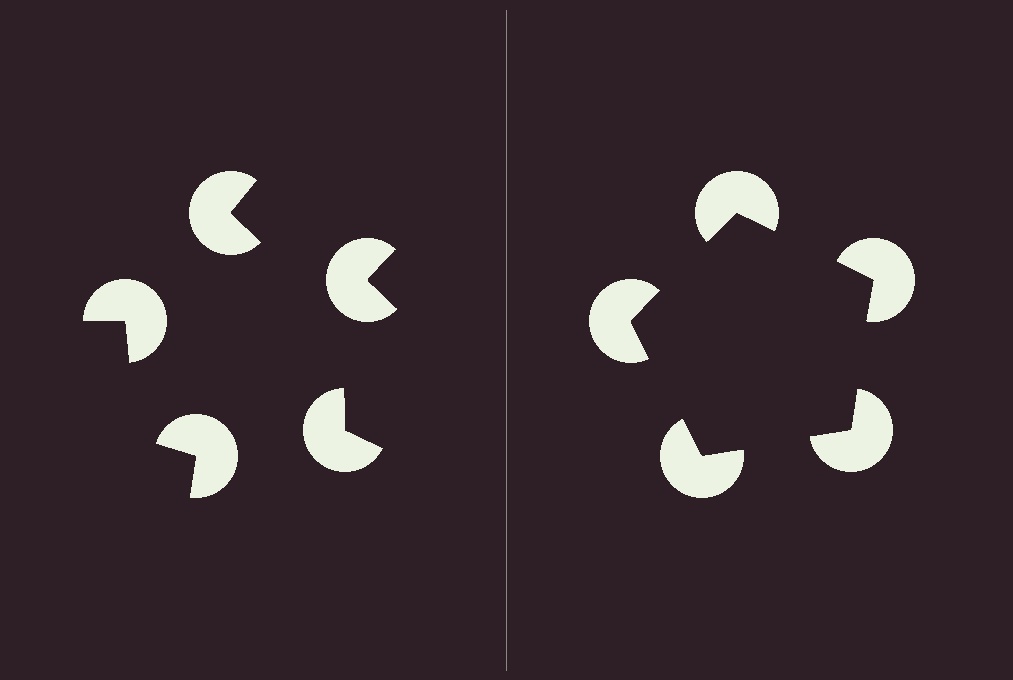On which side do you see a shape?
An illusory pentagon appears on the right side. On the left side the wedge cuts are rotated, so no coherent shape forms.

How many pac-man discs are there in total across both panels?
10 — 5 on each side.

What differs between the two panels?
The pac-man discs are positioned identically on both sides; only the wedge orientations differ. On the right they align to a pentagon; on the left they are misaligned.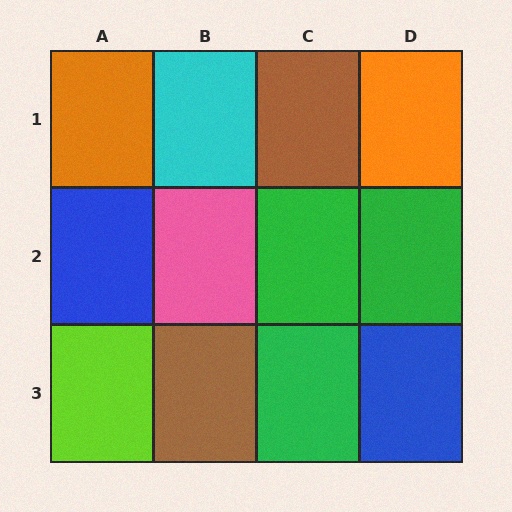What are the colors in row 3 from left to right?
Lime, brown, green, blue.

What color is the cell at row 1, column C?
Brown.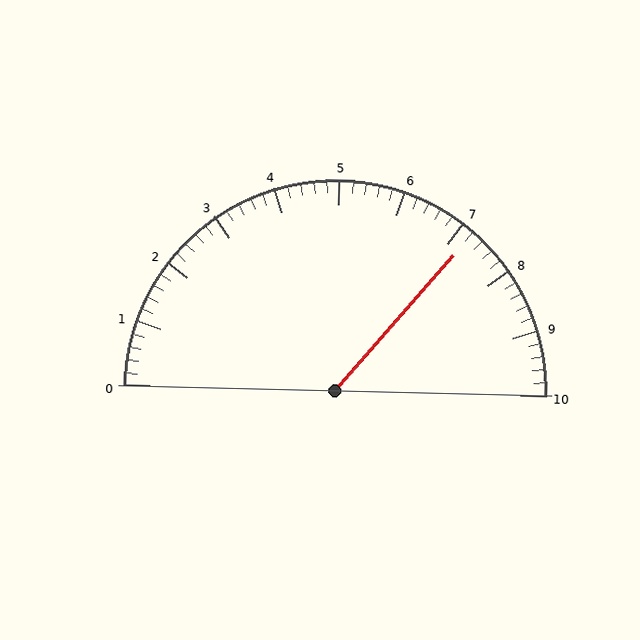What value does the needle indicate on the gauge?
The needle indicates approximately 7.2.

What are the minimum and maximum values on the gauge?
The gauge ranges from 0 to 10.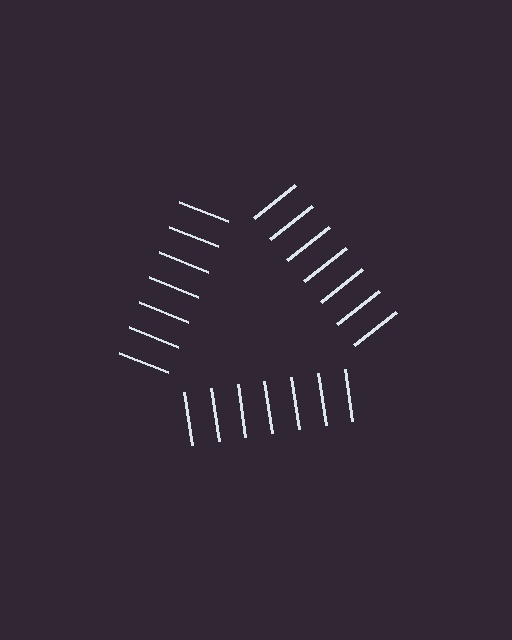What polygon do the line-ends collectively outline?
An illusory triangle — the line segments terminate on its edges but no continuous stroke is drawn.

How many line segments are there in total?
21 — 7 along each of the 3 edges.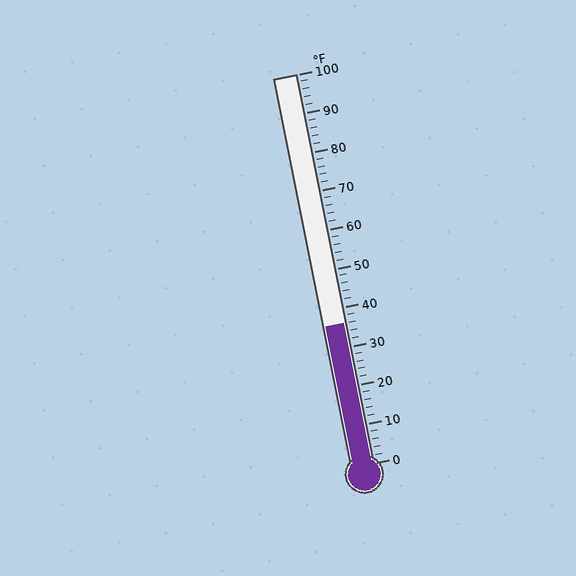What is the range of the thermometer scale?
The thermometer scale ranges from 0°F to 100°F.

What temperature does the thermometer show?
The thermometer shows approximately 36°F.